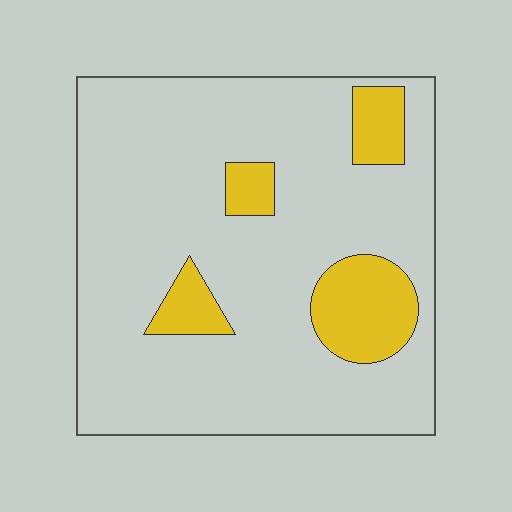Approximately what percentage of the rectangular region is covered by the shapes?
Approximately 15%.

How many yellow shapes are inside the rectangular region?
4.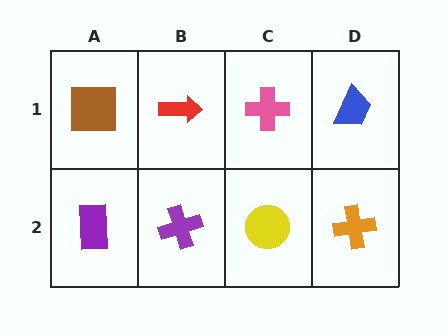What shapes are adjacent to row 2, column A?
A brown square (row 1, column A), a purple cross (row 2, column B).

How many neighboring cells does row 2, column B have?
3.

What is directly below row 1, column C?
A yellow circle.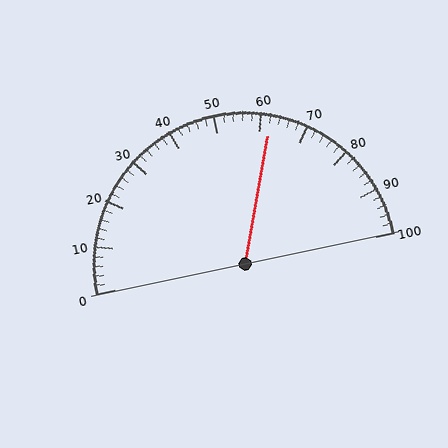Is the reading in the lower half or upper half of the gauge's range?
The reading is in the upper half of the range (0 to 100).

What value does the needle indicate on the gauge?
The needle indicates approximately 62.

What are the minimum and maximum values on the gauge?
The gauge ranges from 0 to 100.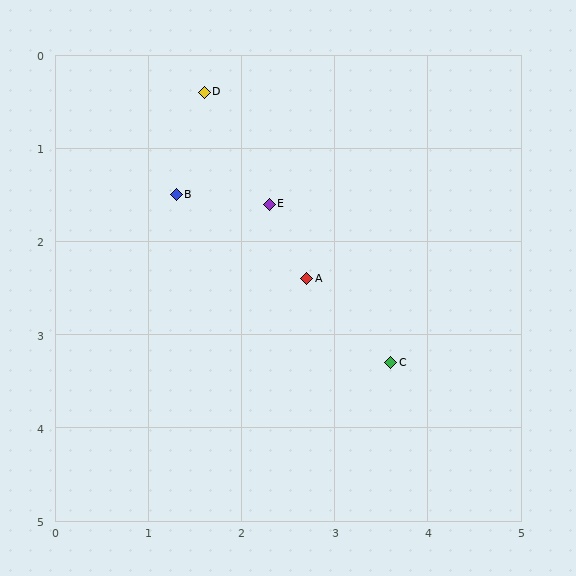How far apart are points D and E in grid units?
Points D and E are about 1.4 grid units apart.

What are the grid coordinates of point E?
Point E is at approximately (2.3, 1.6).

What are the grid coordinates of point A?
Point A is at approximately (2.7, 2.4).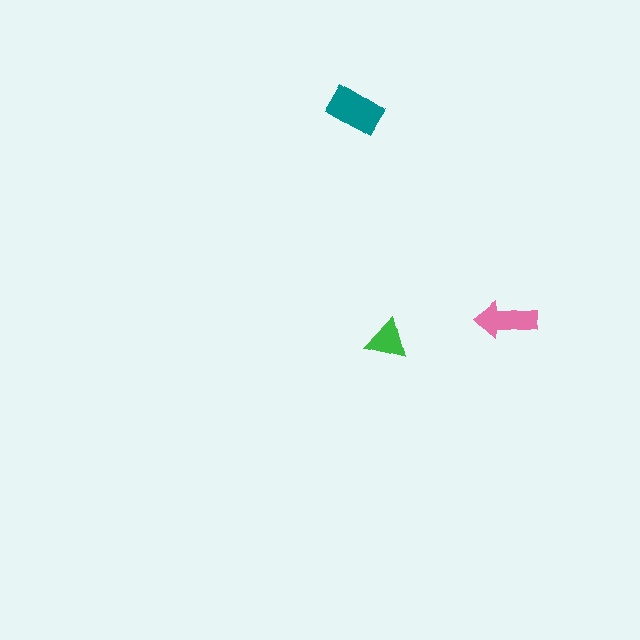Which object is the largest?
The teal rectangle.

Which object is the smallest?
The green triangle.